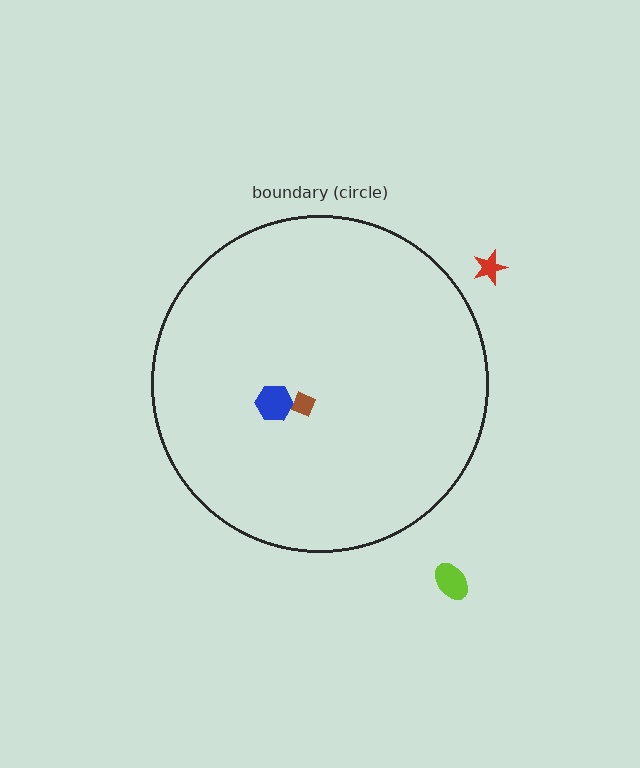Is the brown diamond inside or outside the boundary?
Inside.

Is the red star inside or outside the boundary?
Outside.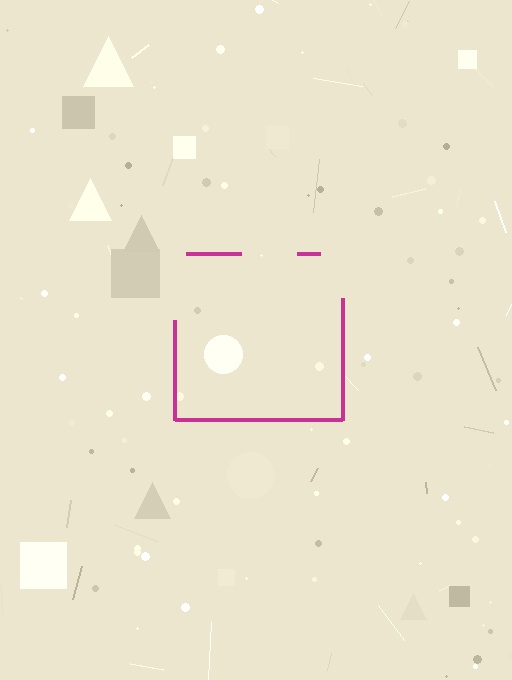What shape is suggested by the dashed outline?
The dashed outline suggests a square.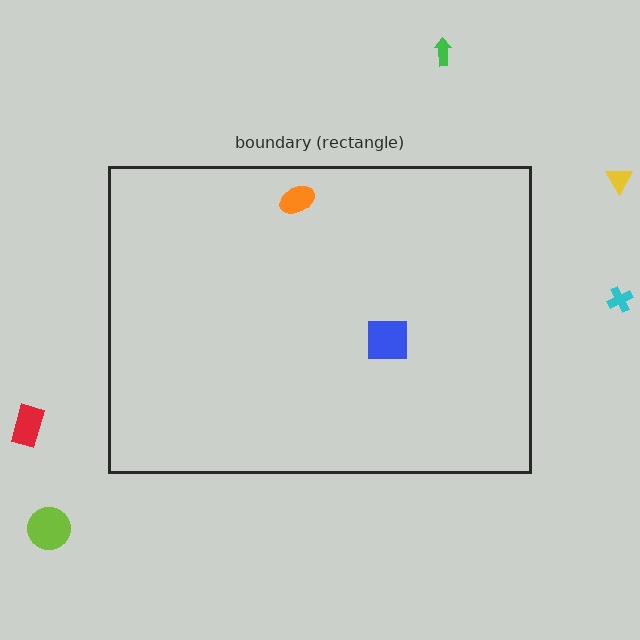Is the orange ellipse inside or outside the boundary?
Inside.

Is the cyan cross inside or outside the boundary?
Outside.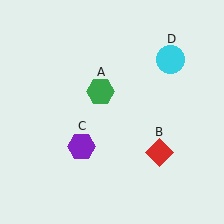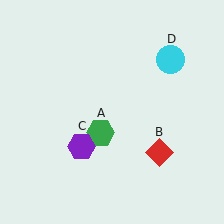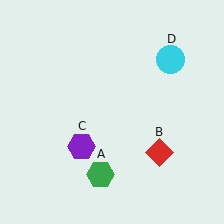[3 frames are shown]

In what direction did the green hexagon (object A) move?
The green hexagon (object A) moved down.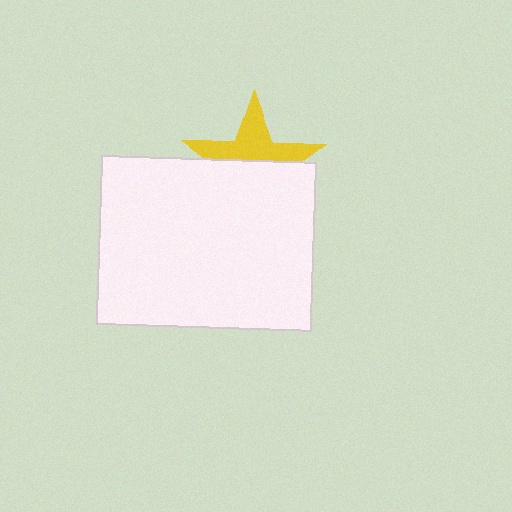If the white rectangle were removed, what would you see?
You would see the complete yellow star.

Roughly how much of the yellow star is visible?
About half of it is visible (roughly 46%).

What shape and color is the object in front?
The object in front is a white rectangle.